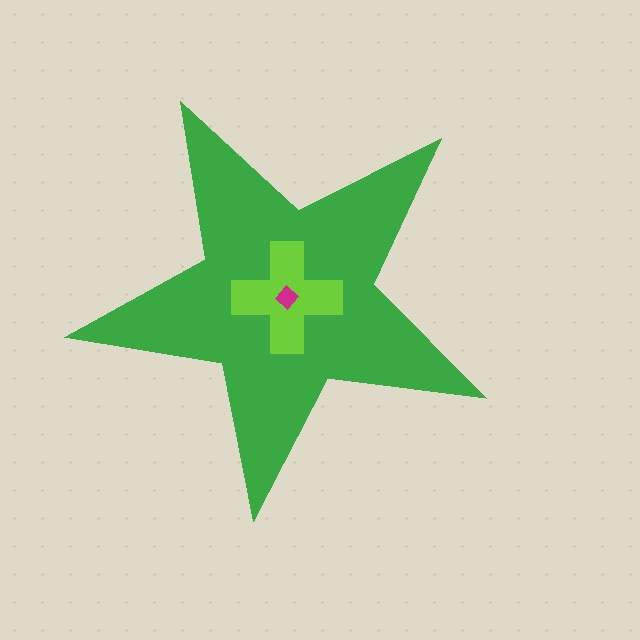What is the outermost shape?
The green star.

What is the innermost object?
The magenta diamond.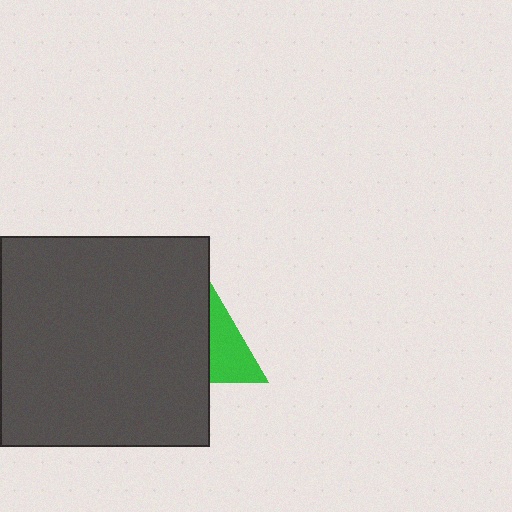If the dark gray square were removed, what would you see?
You would see the complete green triangle.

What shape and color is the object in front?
The object in front is a dark gray square.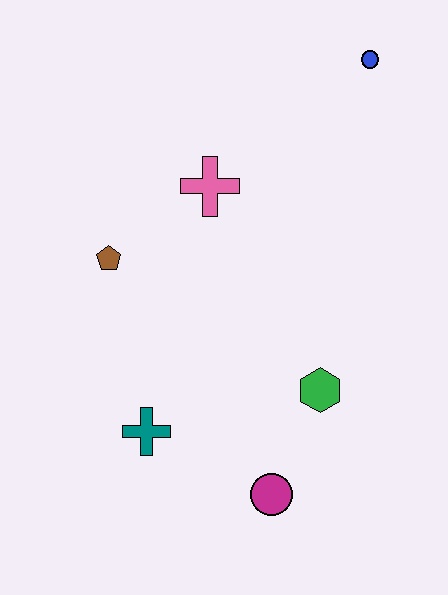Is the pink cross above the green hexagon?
Yes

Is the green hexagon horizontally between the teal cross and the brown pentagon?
No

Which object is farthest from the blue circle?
The magenta circle is farthest from the blue circle.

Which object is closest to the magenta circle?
The green hexagon is closest to the magenta circle.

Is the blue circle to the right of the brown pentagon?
Yes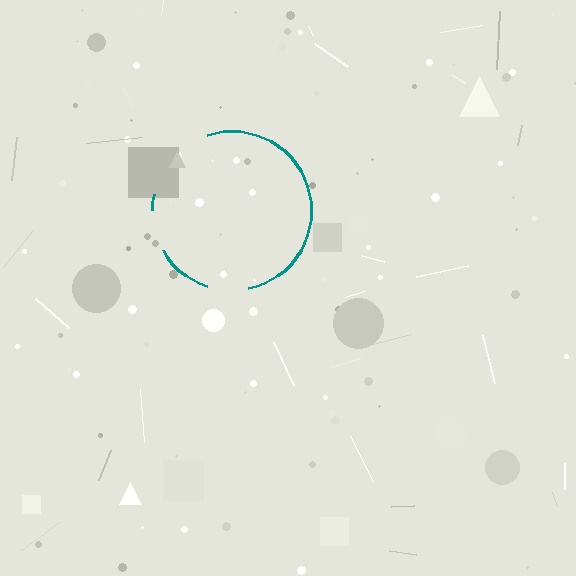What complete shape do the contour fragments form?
The contour fragments form a circle.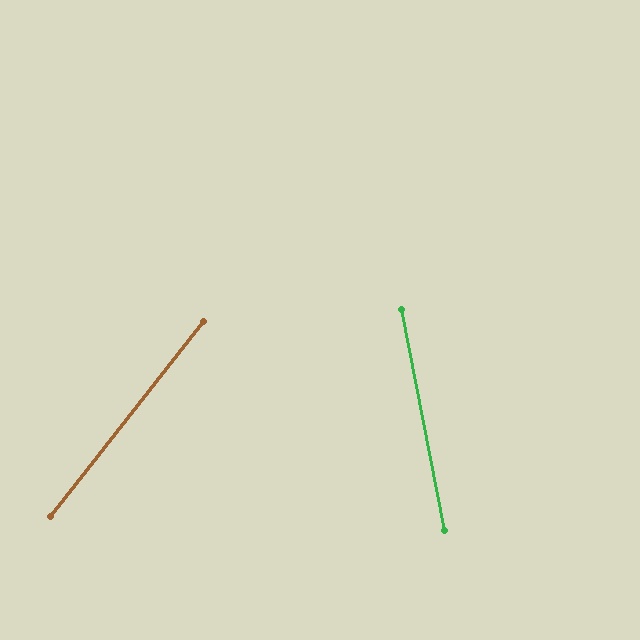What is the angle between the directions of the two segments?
Approximately 49 degrees.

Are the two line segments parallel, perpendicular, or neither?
Neither parallel nor perpendicular — they differ by about 49°.